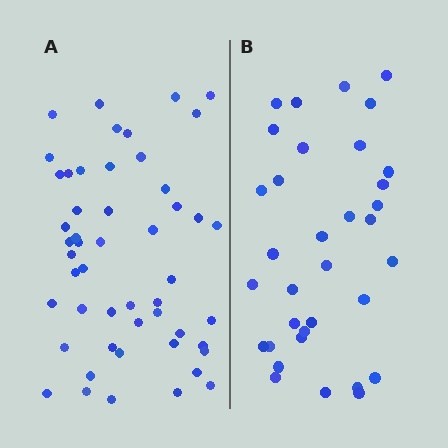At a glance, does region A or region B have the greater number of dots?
Region A (the left region) has more dots.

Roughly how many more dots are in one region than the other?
Region A has approximately 15 more dots than region B.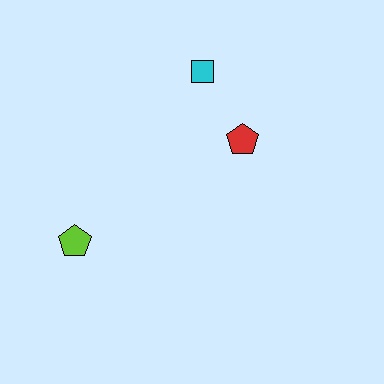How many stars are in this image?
There are no stars.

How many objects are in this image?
There are 3 objects.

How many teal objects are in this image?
There are no teal objects.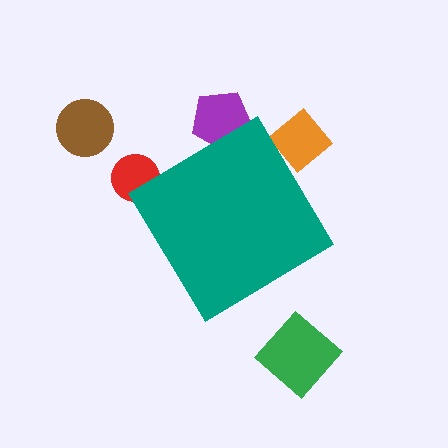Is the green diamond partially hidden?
No, the green diamond is fully visible.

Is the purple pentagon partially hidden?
Yes, the purple pentagon is partially hidden behind the teal diamond.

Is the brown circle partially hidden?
No, the brown circle is fully visible.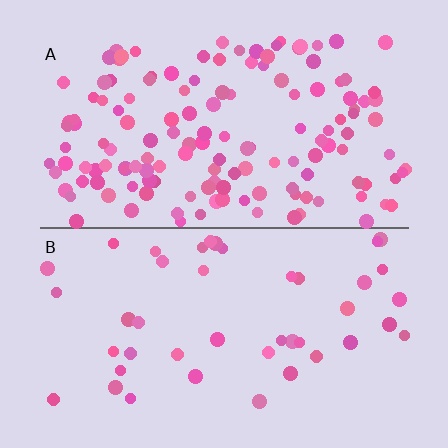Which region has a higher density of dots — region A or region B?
A (the top).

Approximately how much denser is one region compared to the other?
Approximately 3.3× — region A over region B.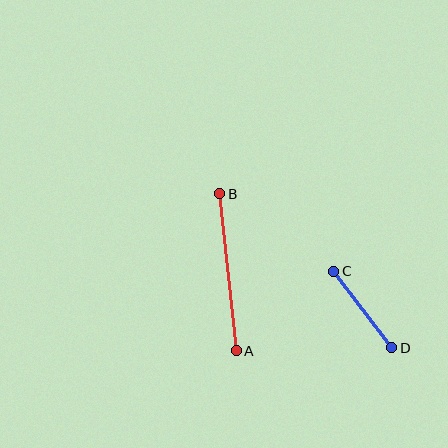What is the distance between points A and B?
The distance is approximately 158 pixels.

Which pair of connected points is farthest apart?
Points A and B are farthest apart.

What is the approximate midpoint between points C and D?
The midpoint is at approximately (363, 310) pixels.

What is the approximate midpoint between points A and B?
The midpoint is at approximately (228, 272) pixels.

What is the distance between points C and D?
The distance is approximately 96 pixels.